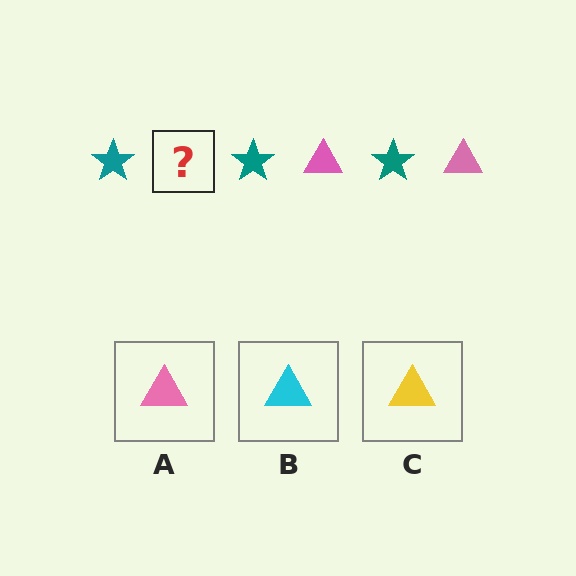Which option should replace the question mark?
Option A.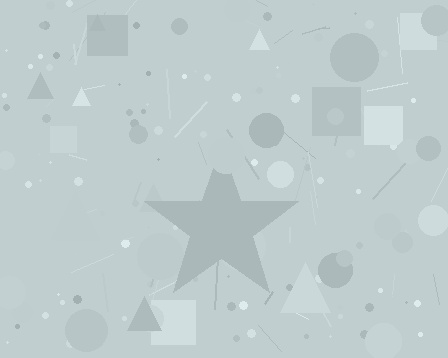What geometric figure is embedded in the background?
A star is embedded in the background.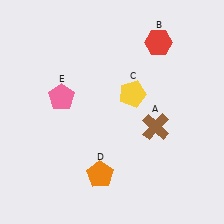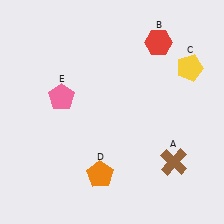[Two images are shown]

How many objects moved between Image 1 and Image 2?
2 objects moved between the two images.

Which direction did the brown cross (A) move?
The brown cross (A) moved down.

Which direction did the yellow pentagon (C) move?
The yellow pentagon (C) moved right.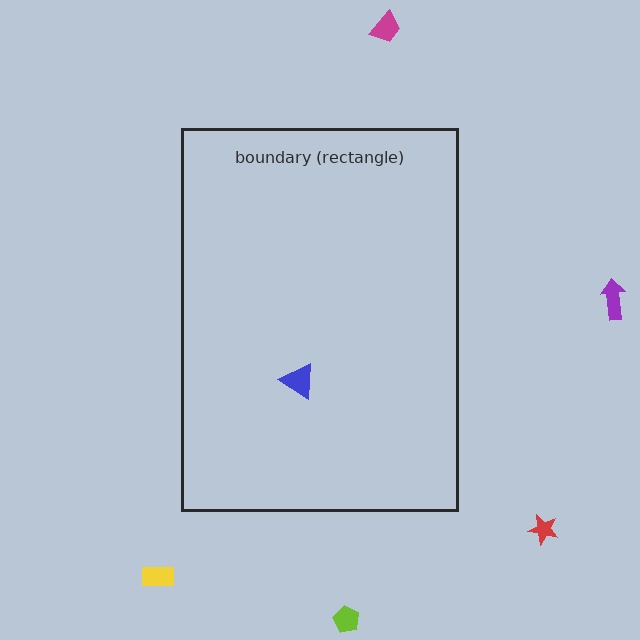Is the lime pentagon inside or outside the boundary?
Outside.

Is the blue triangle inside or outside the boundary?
Inside.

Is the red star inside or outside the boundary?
Outside.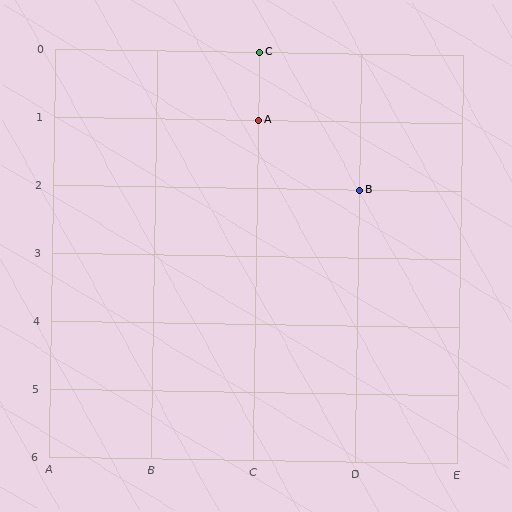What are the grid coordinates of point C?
Point C is at grid coordinates (C, 0).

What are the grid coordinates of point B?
Point B is at grid coordinates (D, 2).